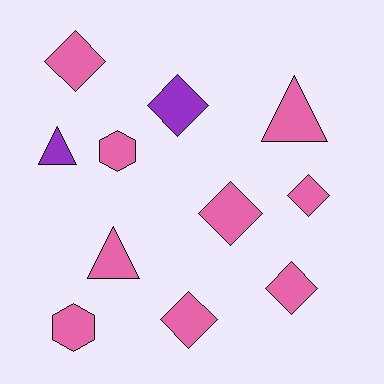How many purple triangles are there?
There is 1 purple triangle.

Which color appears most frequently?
Pink, with 9 objects.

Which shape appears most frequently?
Diamond, with 6 objects.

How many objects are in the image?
There are 11 objects.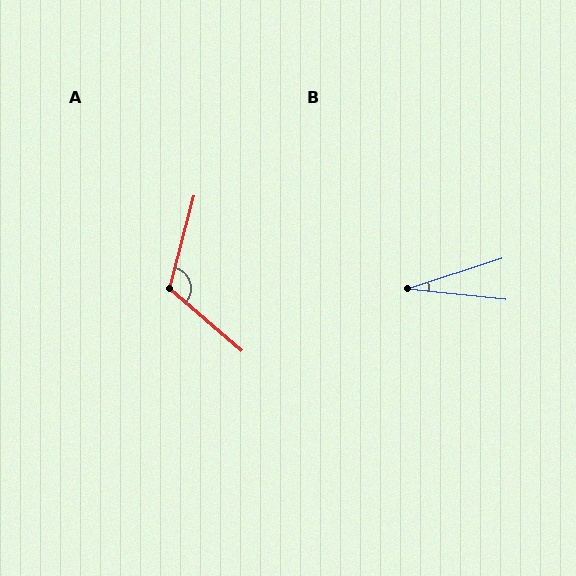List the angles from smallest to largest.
B (24°), A (116°).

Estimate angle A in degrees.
Approximately 116 degrees.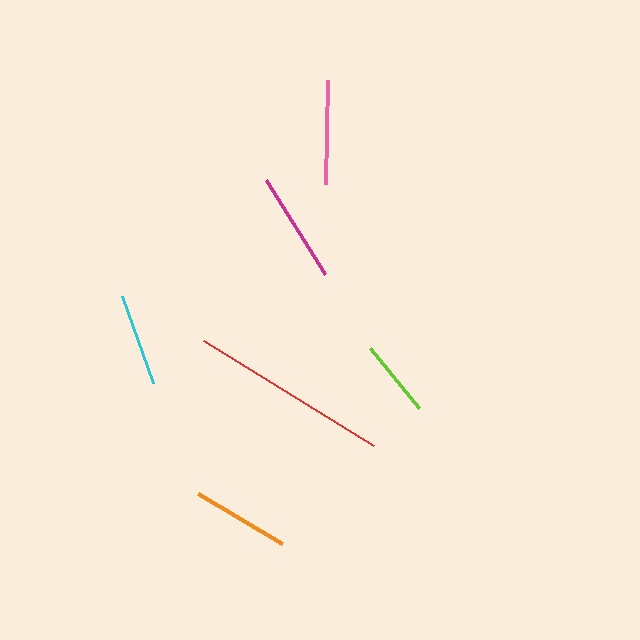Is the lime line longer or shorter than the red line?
The red line is longer than the lime line.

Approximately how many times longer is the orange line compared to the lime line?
The orange line is approximately 1.3 times the length of the lime line.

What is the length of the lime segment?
The lime segment is approximately 77 pixels long.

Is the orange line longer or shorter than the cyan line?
The orange line is longer than the cyan line.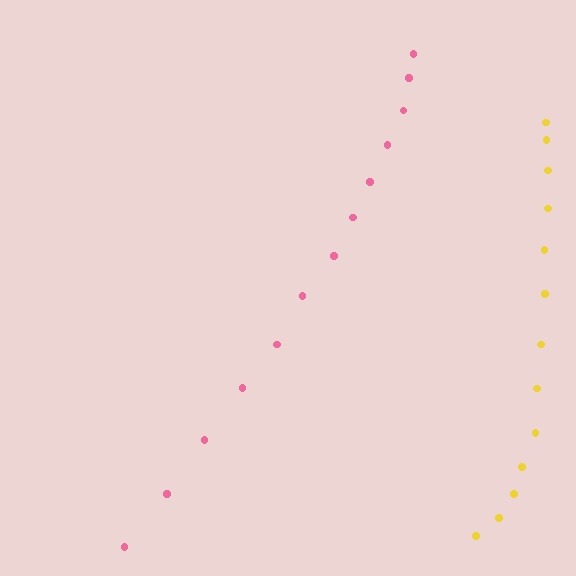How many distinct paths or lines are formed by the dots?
There are 2 distinct paths.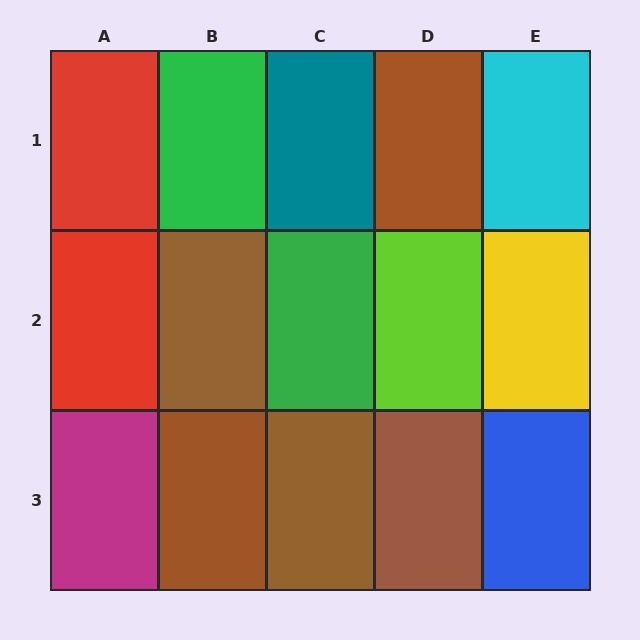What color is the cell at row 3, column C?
Brown.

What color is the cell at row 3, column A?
Magenta.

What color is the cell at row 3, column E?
Blue.